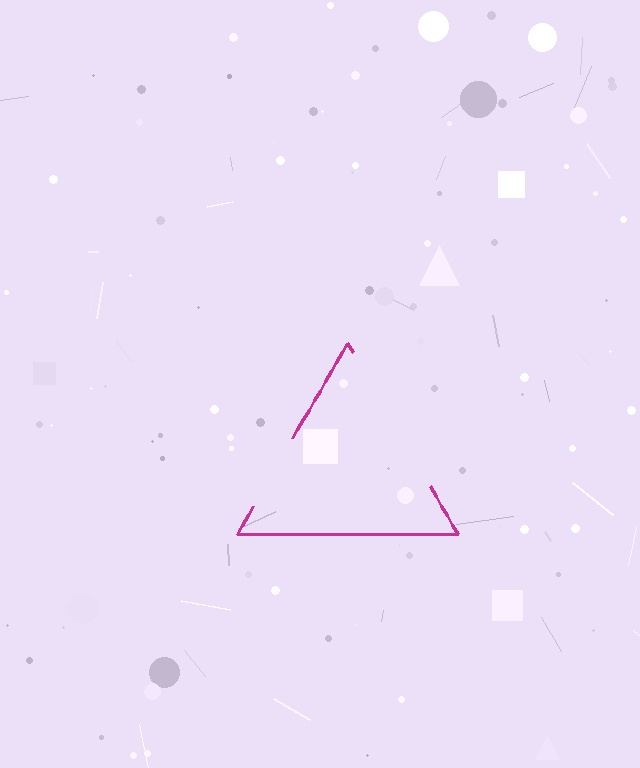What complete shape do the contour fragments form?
The contour fragments form a triangle.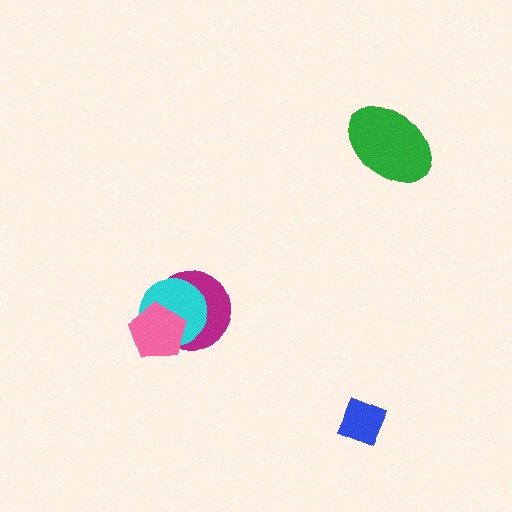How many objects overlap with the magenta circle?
2 objects overlap with the magenta circle.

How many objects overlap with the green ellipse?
0 objects overlap with the green ellipse.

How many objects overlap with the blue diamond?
0 objects overlap with the blue diamond.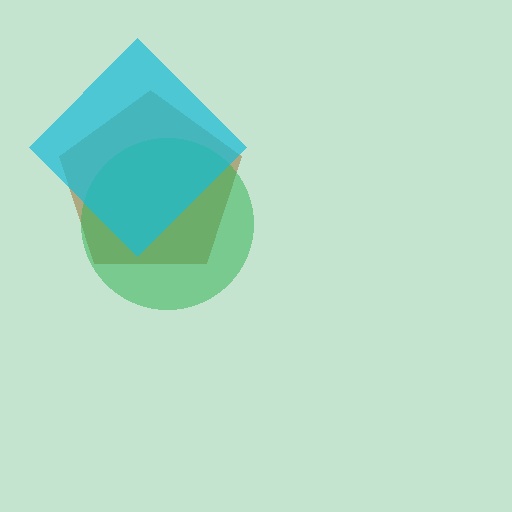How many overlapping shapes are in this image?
There are 3 overlapping shapes in the image.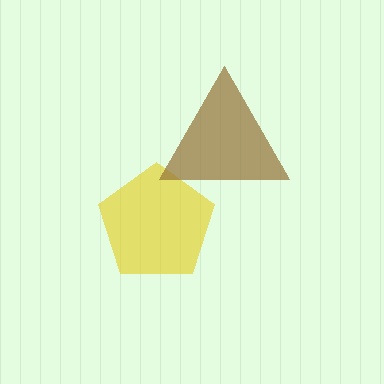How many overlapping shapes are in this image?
There are 2 overlapping shapes in the image.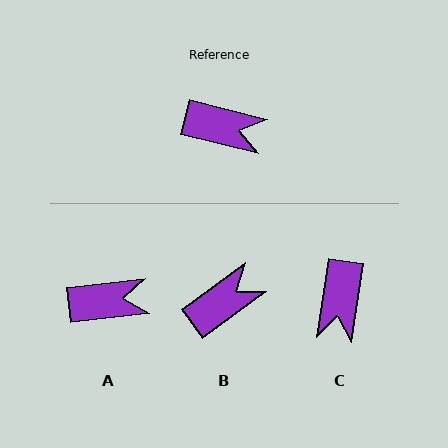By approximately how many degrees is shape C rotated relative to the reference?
Approximately 84 degrees clockwise.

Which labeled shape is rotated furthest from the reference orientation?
C, about 84 degrees away.